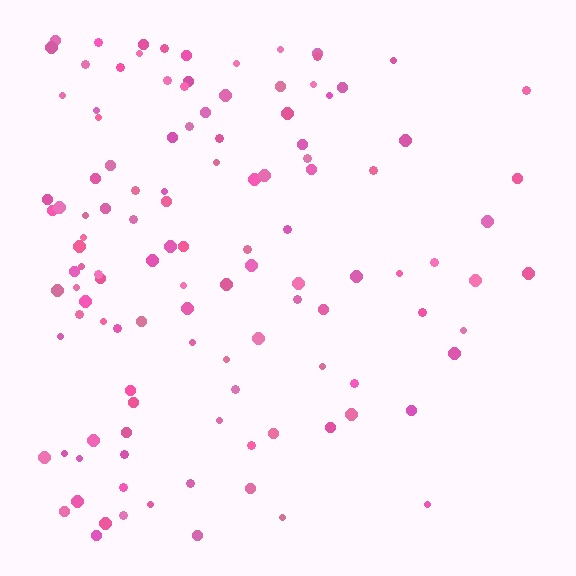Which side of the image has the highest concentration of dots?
The left.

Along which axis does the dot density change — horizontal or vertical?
Horizontal.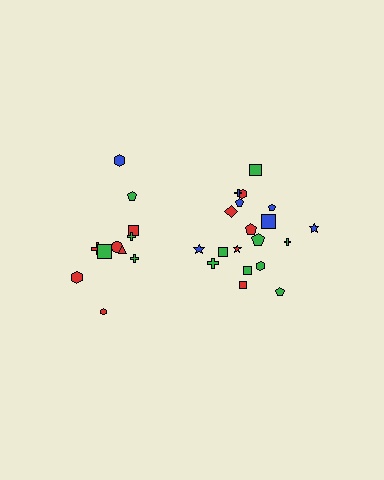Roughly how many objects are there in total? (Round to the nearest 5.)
Roughly 30 objects in total.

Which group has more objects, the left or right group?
The right group.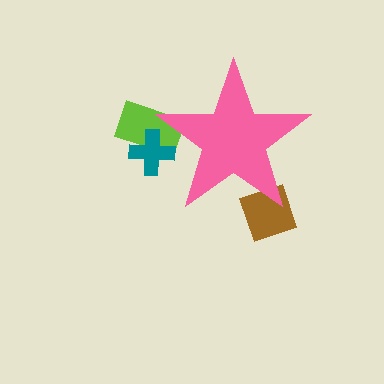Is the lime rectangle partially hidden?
Yes, the lime rectangle is partially hidden behind the pink star.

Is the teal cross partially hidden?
Yes, the teal cross is partially hidden behind the pink star.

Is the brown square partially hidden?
Yes, the brown square is partially hidden behind the pink star.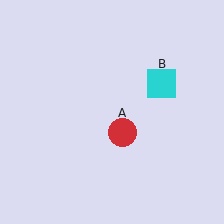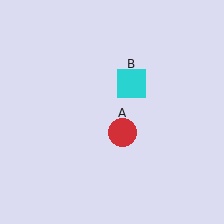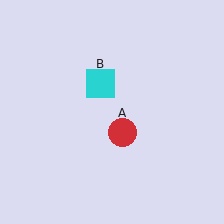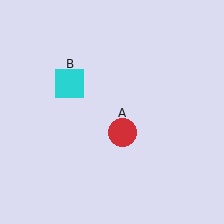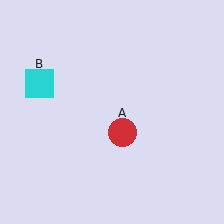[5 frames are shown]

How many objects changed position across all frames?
1 object changed position: cyan square (object B).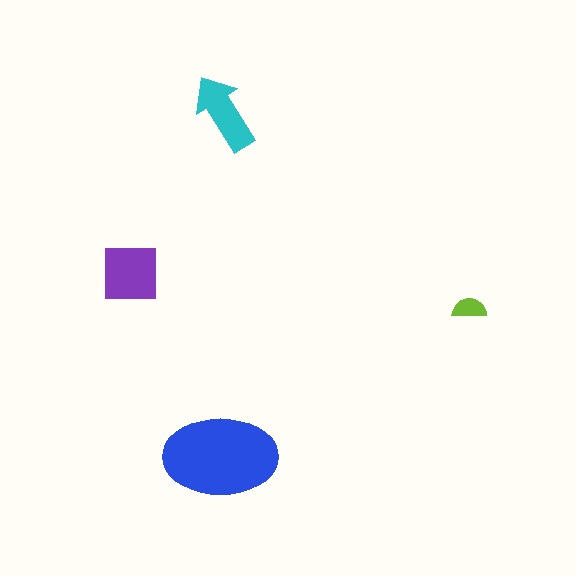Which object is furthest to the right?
The lime semicircle is rightmost.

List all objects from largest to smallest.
The blue ellipse, the purple square, the cyan arrow, the lime semicircle.